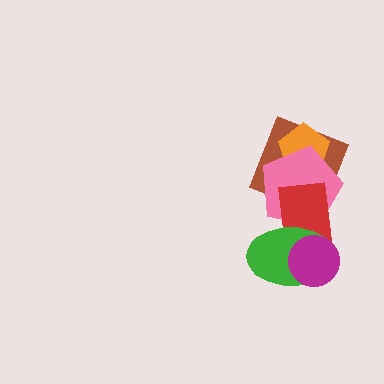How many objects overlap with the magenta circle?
2 objects overlap with the magenta circle.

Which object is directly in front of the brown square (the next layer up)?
The orange pentagon is directly in front of the brown square.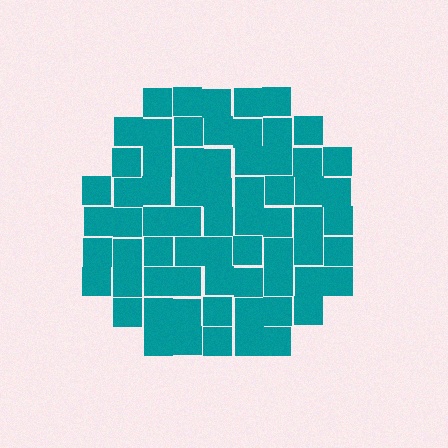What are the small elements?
The small elements are squares.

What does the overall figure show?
The overall figure shows a circle.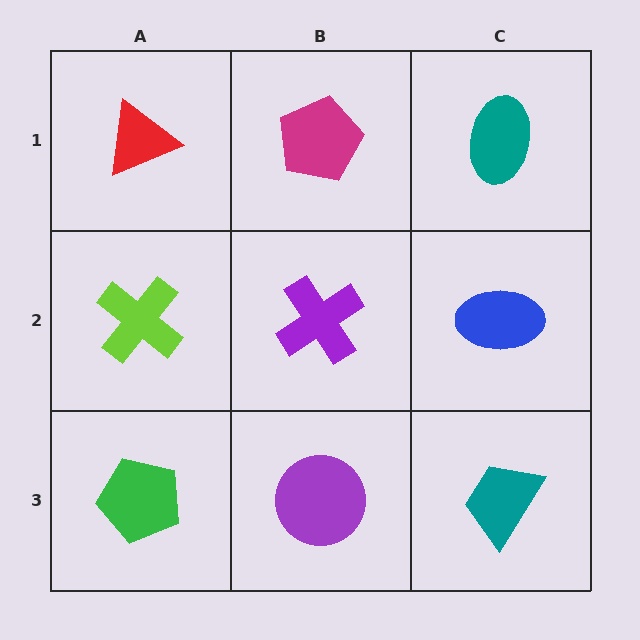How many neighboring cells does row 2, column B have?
4.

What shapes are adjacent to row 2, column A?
A red triangle (row 1, column A), a green pentagon (row 3, column A), a purple cross (row 2, column B).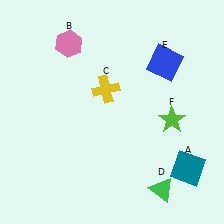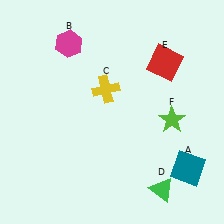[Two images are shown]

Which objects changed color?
B changed from pink to magenta. E changed from blue to red.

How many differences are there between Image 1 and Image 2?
There are 2 differences between the two images.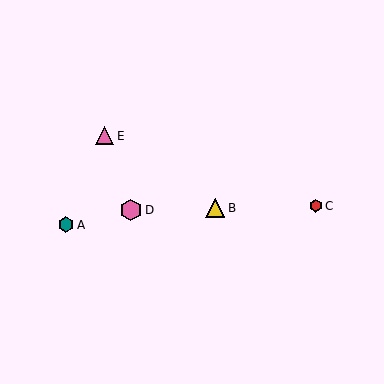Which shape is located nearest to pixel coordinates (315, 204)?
The red hexagon (labeled C) at (316, 206) is nearest to that location.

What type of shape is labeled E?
Shape E is a pink triangle.